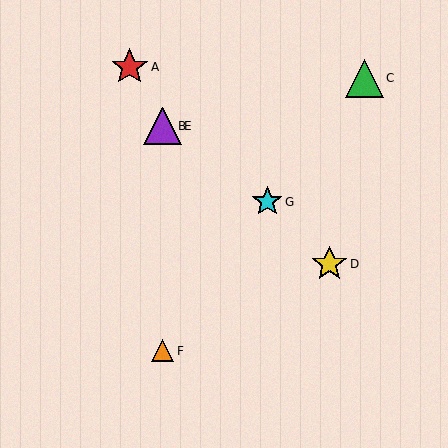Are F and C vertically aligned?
No, F is at x≈163 and C is at x≈364.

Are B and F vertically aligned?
Yes, both are at x≈163.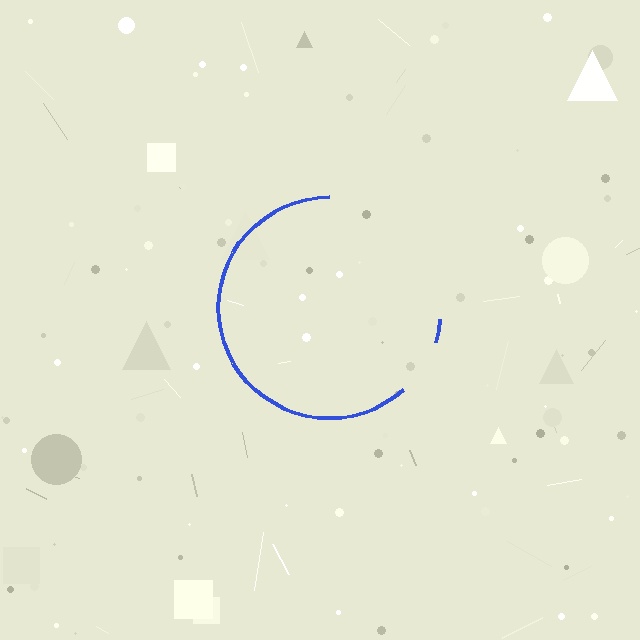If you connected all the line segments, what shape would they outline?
They would outline a circle.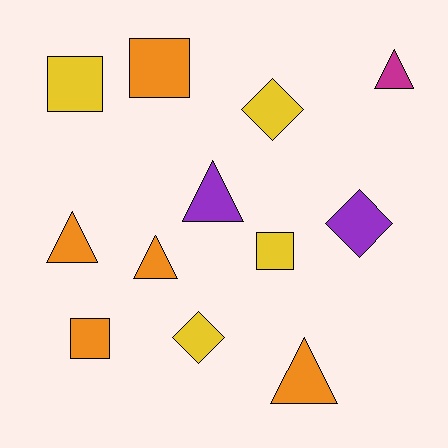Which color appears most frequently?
Orange, with 5 objects.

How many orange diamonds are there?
There are no orange diamonds.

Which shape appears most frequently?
Triangle, with 5 objects.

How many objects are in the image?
There are 12 objects.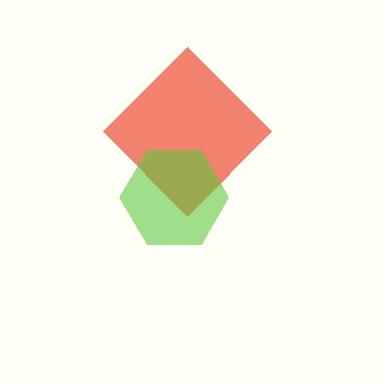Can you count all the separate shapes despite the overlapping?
Yes, there are 2 separate shapes.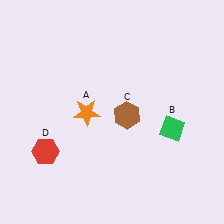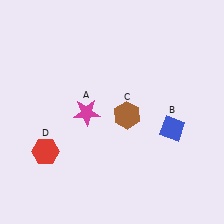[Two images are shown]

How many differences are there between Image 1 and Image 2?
There are 2 differences between the two images.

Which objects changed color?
A changed from orange to magenta. B changed from green to blue.